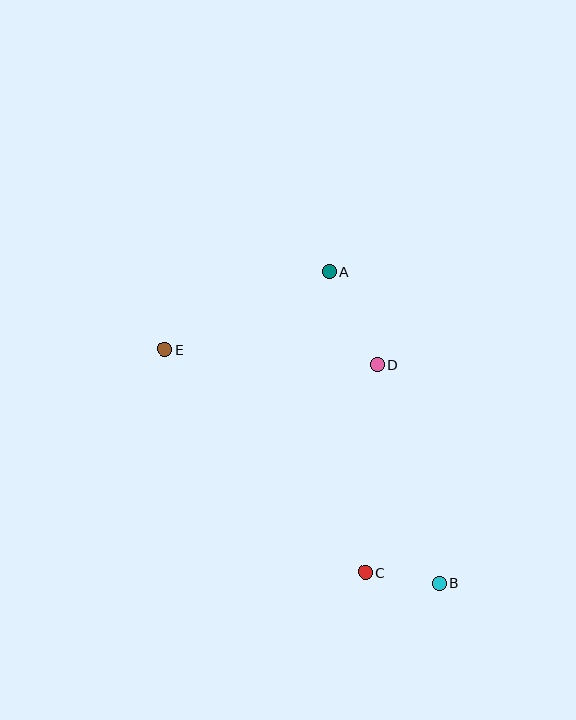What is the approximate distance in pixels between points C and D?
The distance between C and D is approximately 208 pixels.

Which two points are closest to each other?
Points B and C are closest to each other.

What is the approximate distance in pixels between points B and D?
The distance between B and D is approximately 228 pixels.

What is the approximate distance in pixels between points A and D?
The distance between A and D is approximately 105 pixels.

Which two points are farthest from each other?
Points B and E are farthest from each other.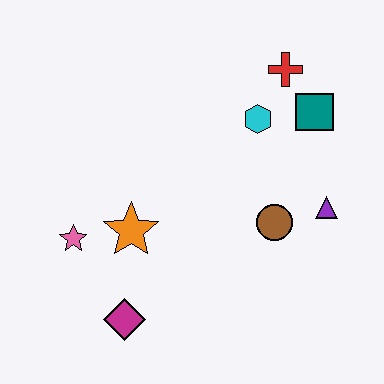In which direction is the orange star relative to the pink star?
The orange star is to the right of the pink star.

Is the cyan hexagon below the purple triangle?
No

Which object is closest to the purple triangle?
The brown circle is closest to the purple triangle.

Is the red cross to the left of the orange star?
No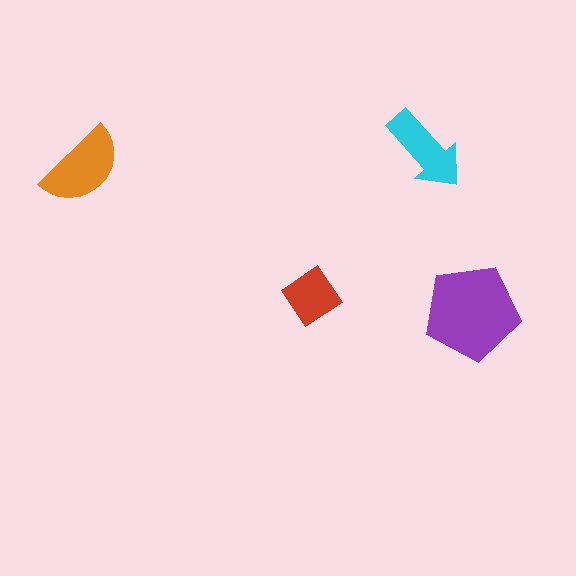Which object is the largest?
The purple pentagon.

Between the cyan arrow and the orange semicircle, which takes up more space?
The orange semicircle.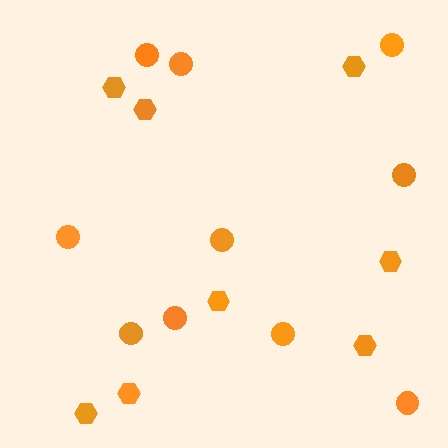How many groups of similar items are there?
There are 2 groups: one group of hexagons (8) and one group of circles (10).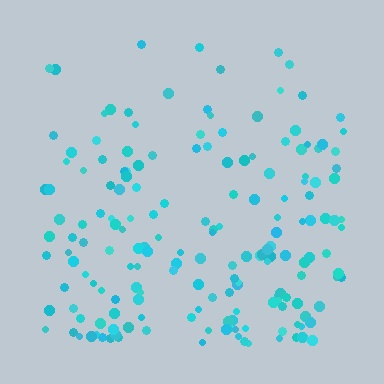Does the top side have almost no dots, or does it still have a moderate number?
Still a moderate number, just noticeably fewer than the bottom.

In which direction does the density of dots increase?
From top to bottom, with the bottom side densest.